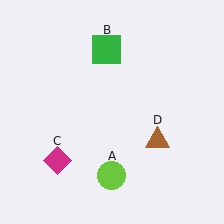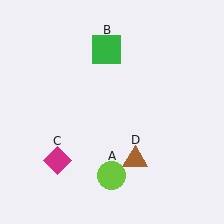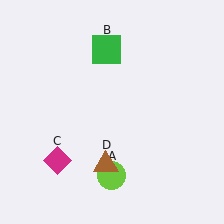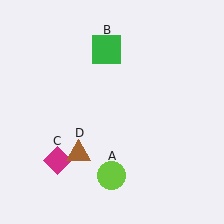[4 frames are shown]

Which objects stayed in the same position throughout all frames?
Lime circle (object A) and green square (object B) and magenta diamond (object C) remained stationary.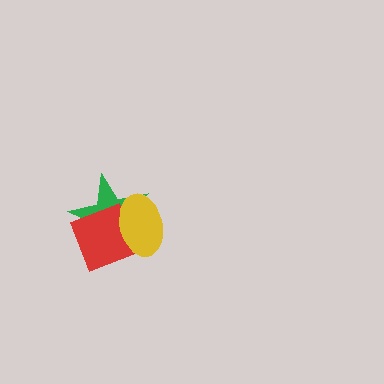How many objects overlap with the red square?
2 objects overlap with the red square.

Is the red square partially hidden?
Yes, it is partially covered by another shape.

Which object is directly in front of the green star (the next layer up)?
The red square is directly in front of the green star.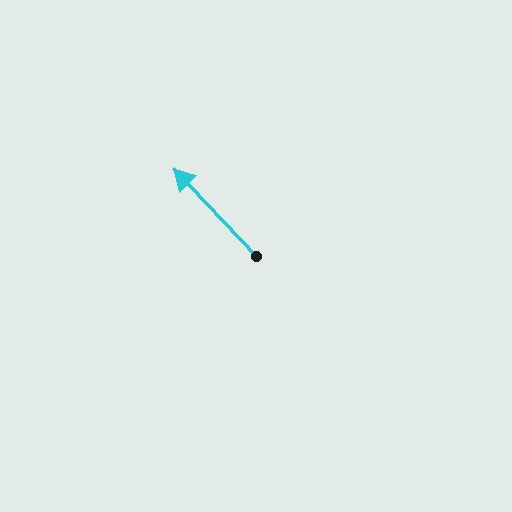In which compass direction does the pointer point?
Northwest.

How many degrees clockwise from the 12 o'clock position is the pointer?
Approximately 317 degrees.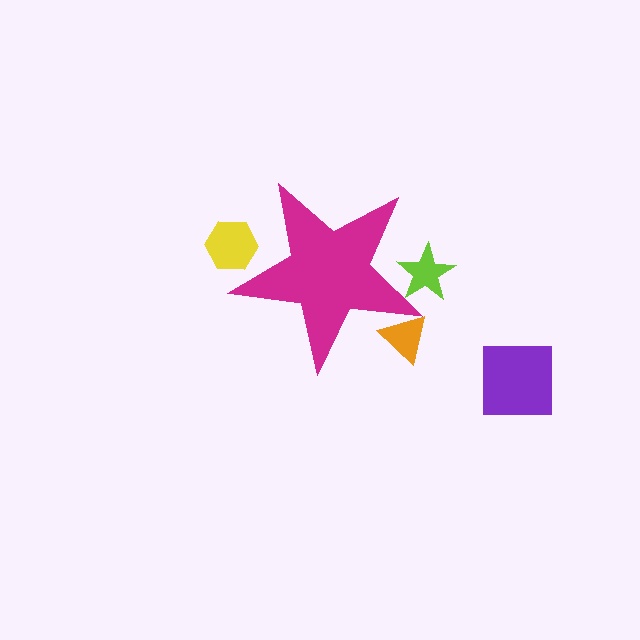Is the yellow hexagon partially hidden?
Yes, the yellow hexagon is partially hidden behind the magenta star.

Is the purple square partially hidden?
No, the purple square is fully visible.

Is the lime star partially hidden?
Yes, the lime star is partially hidden behind the magenta star.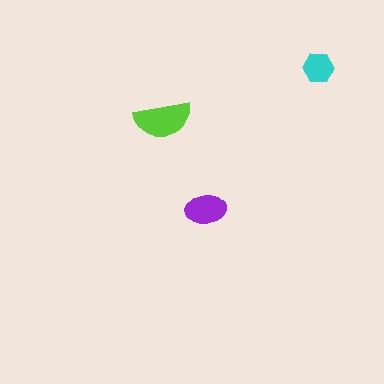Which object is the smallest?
The cyan hexagon.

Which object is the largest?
The lime semicircle.